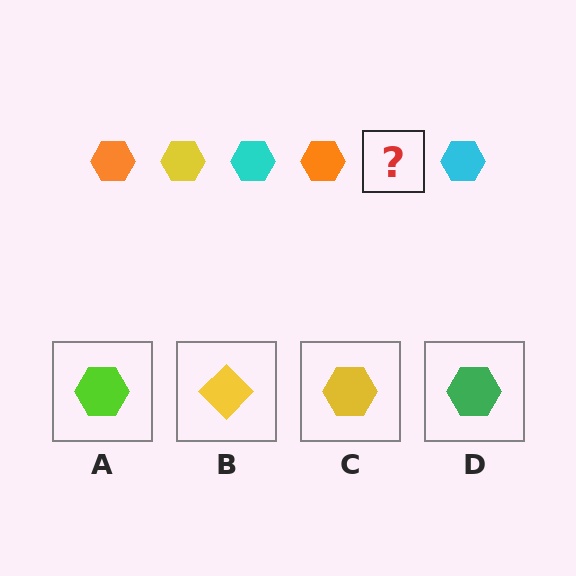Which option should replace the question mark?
Option C.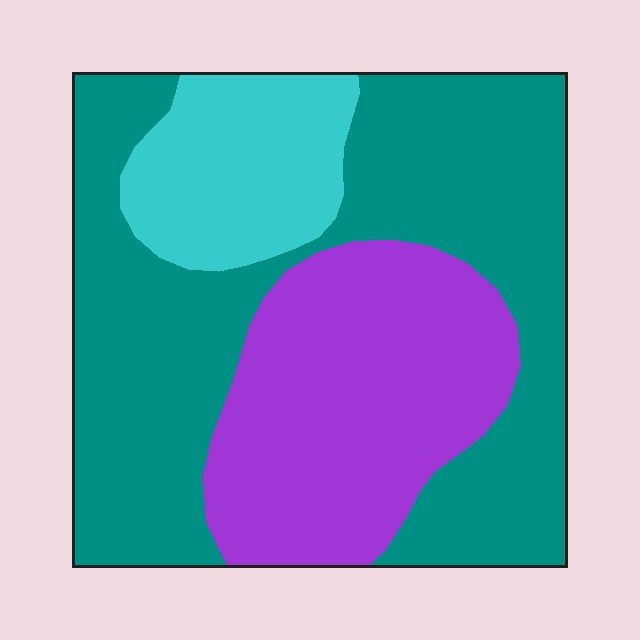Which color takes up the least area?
Cyan, at roughly 15%.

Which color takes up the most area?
Teal, at roughly 55%.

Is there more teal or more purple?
Teal.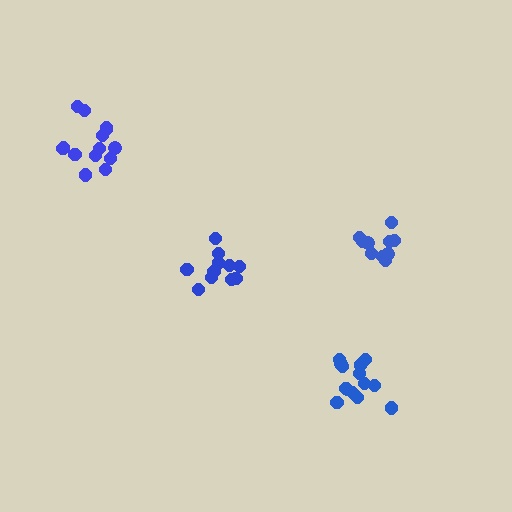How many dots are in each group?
Group 1: 14 dots, Group 2: 14 dots, Group 3: 11 dots, Group 4: 10 dots (49 total).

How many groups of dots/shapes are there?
There are 4 groups.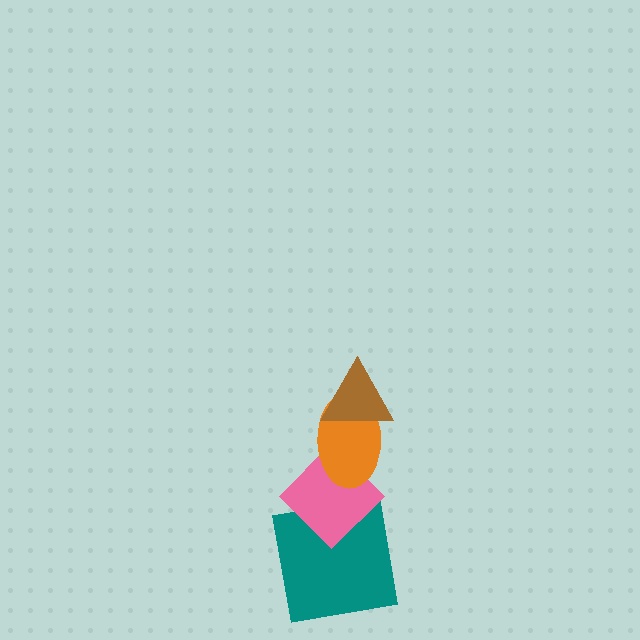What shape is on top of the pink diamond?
The orange ellipse is on top of the pink diamond.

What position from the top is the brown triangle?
The brown triangle is 1st from the top.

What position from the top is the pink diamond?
The pink diamond is 3rd from the top.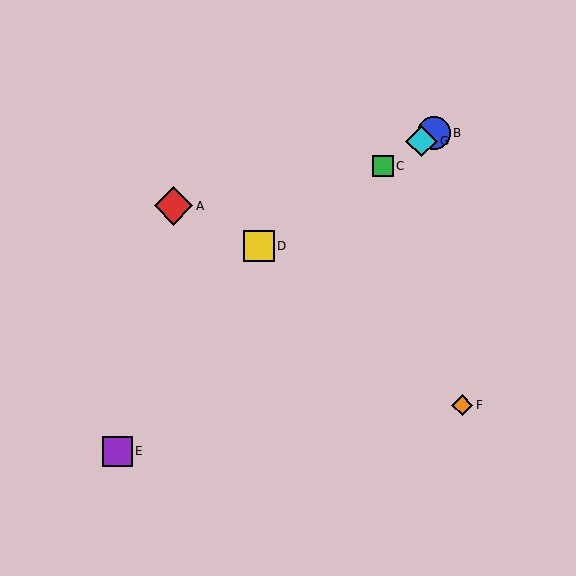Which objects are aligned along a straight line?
Objects B, C, D, G are aligned along a straight line.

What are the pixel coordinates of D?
Object D is at (259, 246).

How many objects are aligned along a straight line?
4 objects (B, C, D, G) are aligned along a straight line.